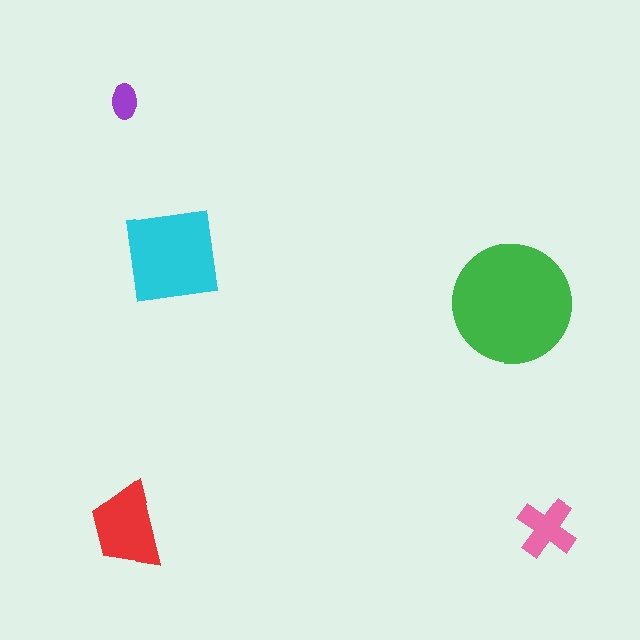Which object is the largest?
The green circle.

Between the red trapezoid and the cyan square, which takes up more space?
The cyan square.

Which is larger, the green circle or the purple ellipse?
The green circle.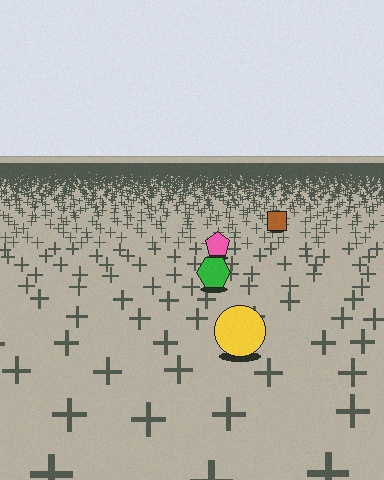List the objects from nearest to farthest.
From nearest to farthest: the yellow circle, the green hexagon, the pink pentagon, the brown square.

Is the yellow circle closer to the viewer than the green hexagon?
Yes. The yellow circle is closer — you can tell from the texture gradient: the ground texture is coarser near it.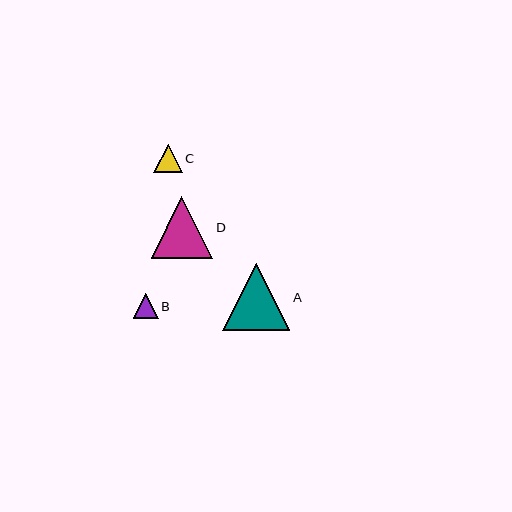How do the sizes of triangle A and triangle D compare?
Triangle A and triangle D are approximately the same size.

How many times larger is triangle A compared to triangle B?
Triangle A is approximately 2.7 times the size of triangle B.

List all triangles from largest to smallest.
From largest to smallest: A, D, C, B.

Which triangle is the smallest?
Triangle B is the smallest with a size of approximately 25 pixels.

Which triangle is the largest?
Triangle A is the largest with a size of approximately 67 pixels.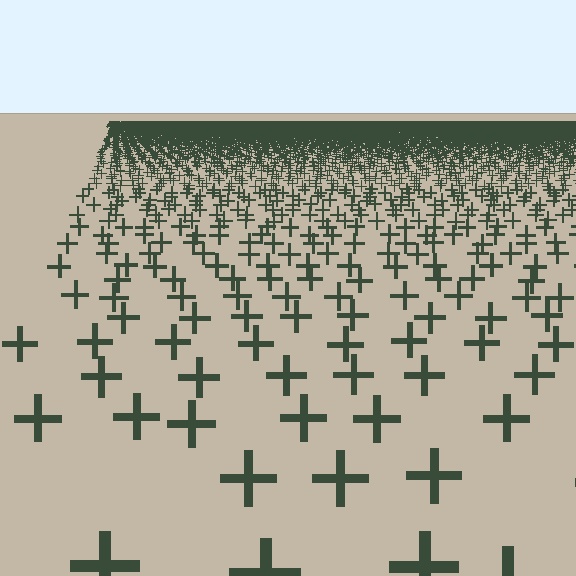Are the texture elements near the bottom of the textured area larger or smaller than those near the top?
Larger. Near the bottom, elements are closer to the viewer and appear at a bigger on-screen size.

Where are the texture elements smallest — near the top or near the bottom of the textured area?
Near the top.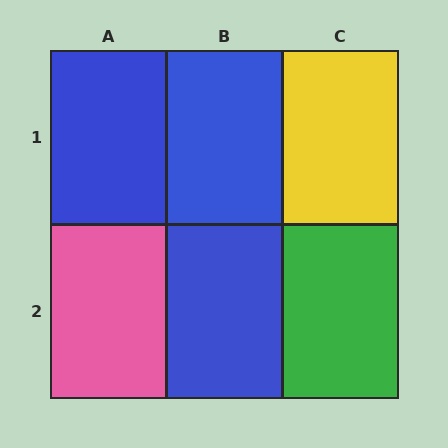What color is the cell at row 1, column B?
Blue.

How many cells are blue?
3 cells are blue.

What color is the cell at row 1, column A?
Blue.